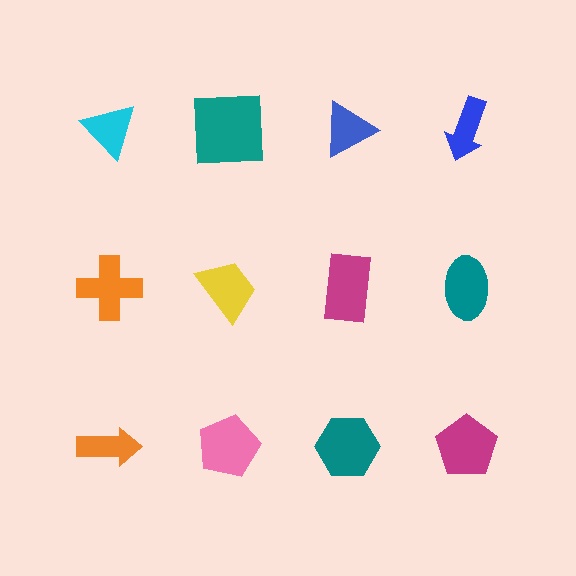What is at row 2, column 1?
An orange cross.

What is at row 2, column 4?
A teal ellipse.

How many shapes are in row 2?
4 shapes.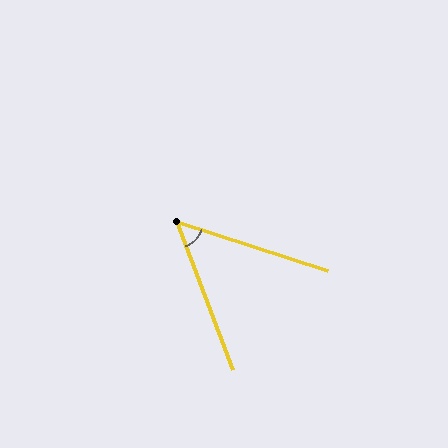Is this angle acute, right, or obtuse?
It is acute.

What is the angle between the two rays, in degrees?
Approximately 51 degrees.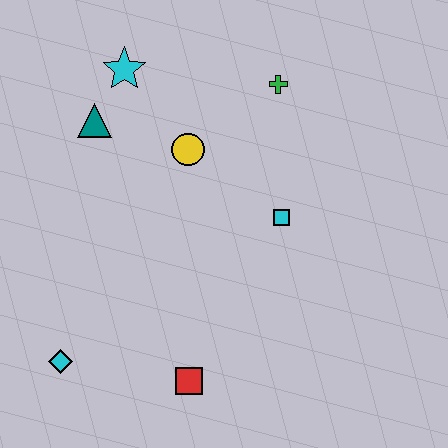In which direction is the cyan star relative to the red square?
The cyan star is above the red square.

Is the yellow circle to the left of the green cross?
Yes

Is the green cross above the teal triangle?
Yes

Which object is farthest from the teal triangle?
The red square is farthest from the teal triangle.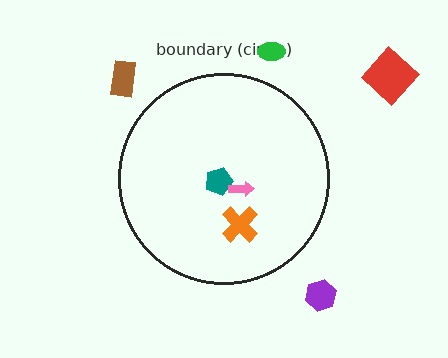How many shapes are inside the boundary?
3 inside, 4 outside.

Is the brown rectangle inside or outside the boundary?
Outside.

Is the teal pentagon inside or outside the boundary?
Inside.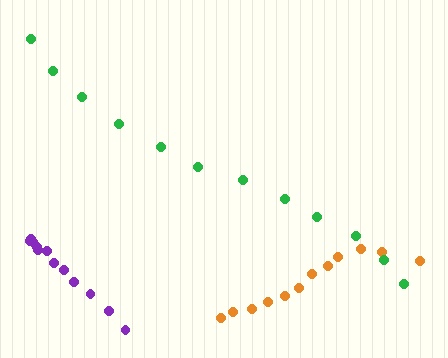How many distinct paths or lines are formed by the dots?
There are 3 distinct paths.